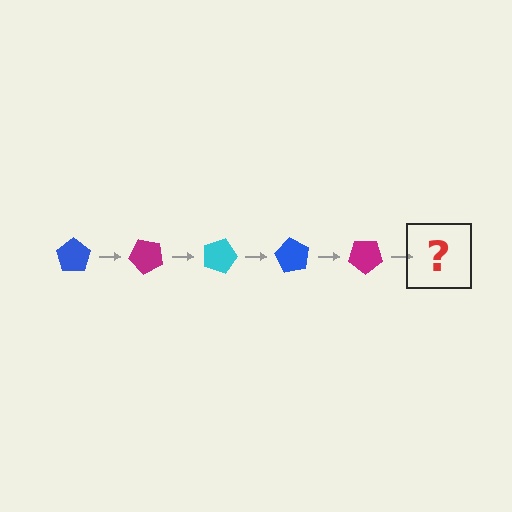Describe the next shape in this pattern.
It should be a cyan pentagon, rotated 225 degrees from the start.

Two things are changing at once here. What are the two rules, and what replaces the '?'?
The two rules are that it rotates 45 degrees each step and the color cycles through blue, magenta, and cyan. The '?' should be a cyan pentagon, rotated 225 degrees from the start.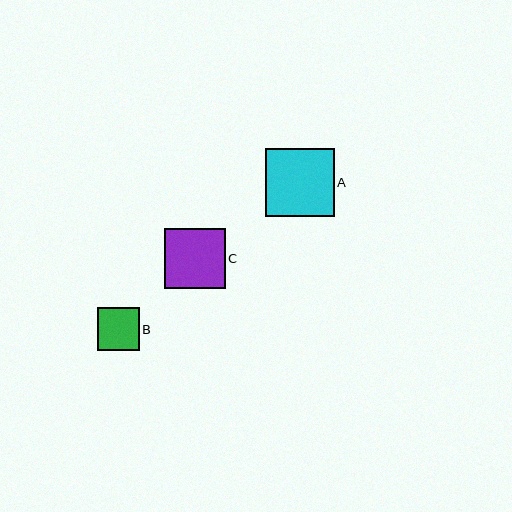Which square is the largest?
Square A is the largest with a size of approximately 69 pixels.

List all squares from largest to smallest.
From largest to smallest: A, C, B.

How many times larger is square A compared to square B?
Square A is approximately 1.6 times the size of square B.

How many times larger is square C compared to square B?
Square C is approximately 1.4 times the size of square B.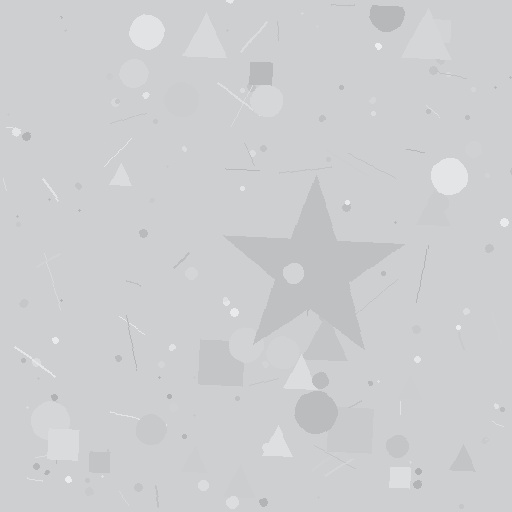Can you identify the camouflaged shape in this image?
The camouflaged shape is a star.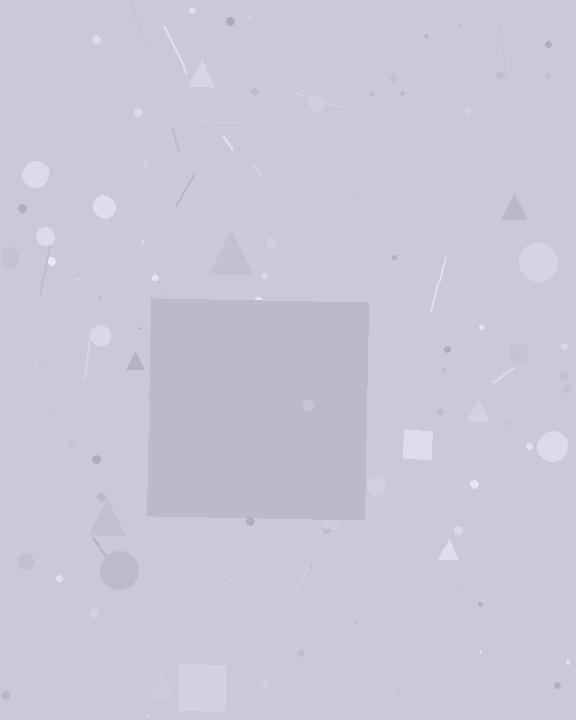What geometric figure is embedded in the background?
A square is embedded in the background.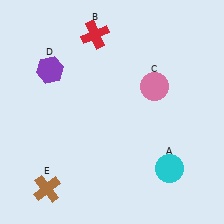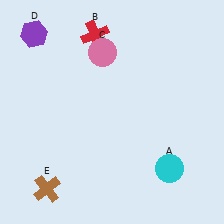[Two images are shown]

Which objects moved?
The objects that moved are: the pink circle (C), the purple hexagon (D).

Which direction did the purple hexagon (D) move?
The purple hexagon (D) moved up.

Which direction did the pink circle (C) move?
The pink circle (C) moved left.